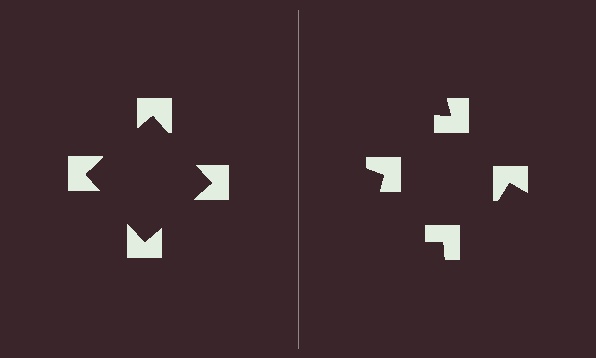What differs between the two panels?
The notched squares are positioned identically on both sides; only the wedge orientations differ. On the left they align to a square; on the right they are misaligned.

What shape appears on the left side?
An illusory square.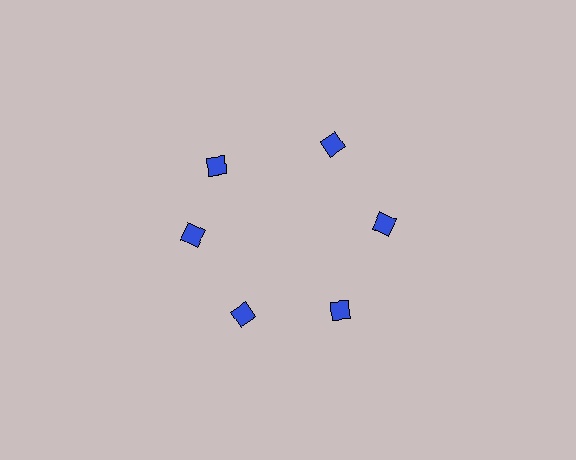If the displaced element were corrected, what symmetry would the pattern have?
It would have 6-fold rotational symmetry — the pattern would map onto itself every 60 degrees.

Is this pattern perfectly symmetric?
No. The 6 blue diamonds are arranged in a ring, but one element near the 11 o'clock position is rotated out of alignment along the ring, breaking the 6-fold rotational symmetry.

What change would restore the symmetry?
The symmetry would be restored by rotating it back into even spacing with its neighbors so that all 6 diamonds sit at equal angles and equal distance from the center.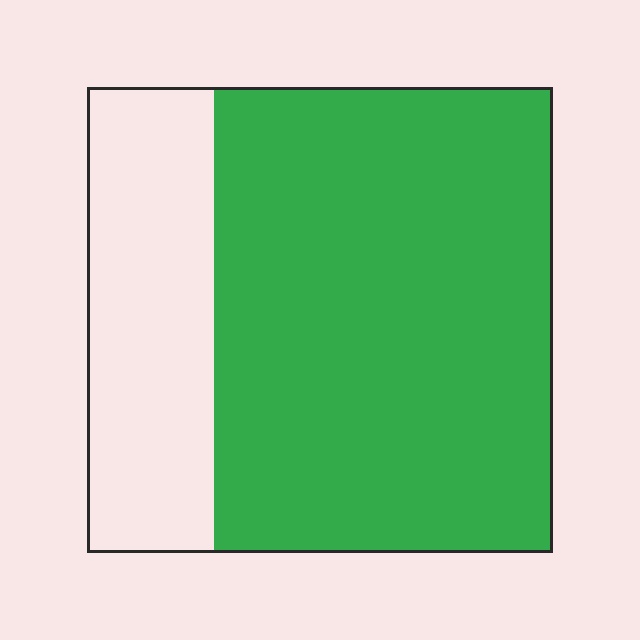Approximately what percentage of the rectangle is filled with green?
Approximately 75%.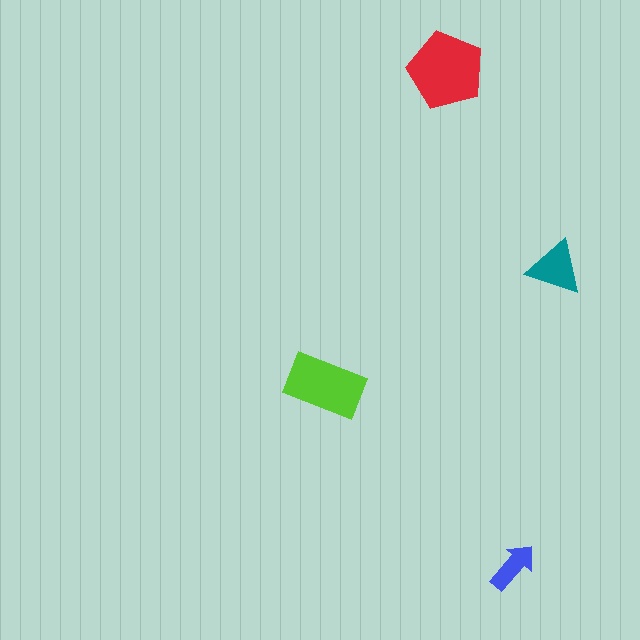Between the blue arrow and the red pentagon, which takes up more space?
The red pentagon.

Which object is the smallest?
The blue arrow.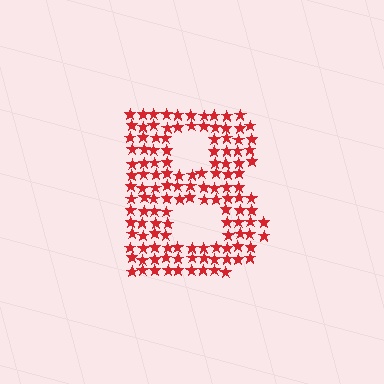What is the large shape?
The large shape is the letter B.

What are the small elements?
The small elements are stars.